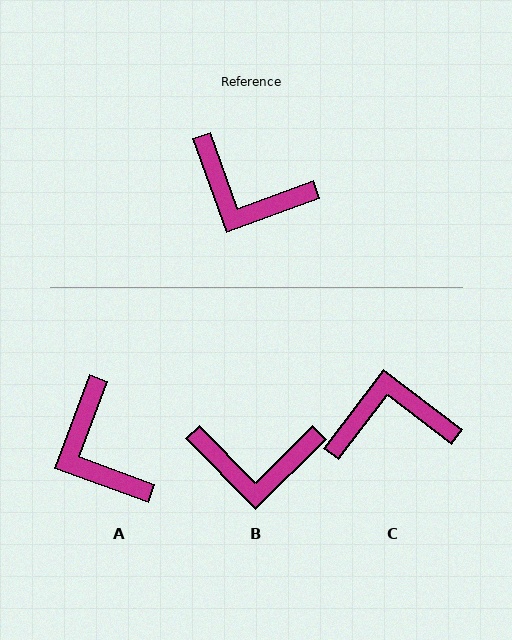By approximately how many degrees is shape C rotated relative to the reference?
Approximately 147 degrees clockwise.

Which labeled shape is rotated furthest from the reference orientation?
C, about 147 degrees away.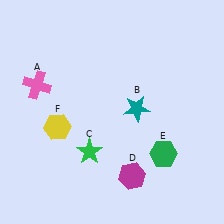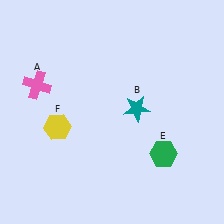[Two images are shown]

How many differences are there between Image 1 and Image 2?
There are 2 differences between the two images.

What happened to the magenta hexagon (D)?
The magenta hexagon (D) was removed in Image 2. It was in the bottom-right area of Image 1.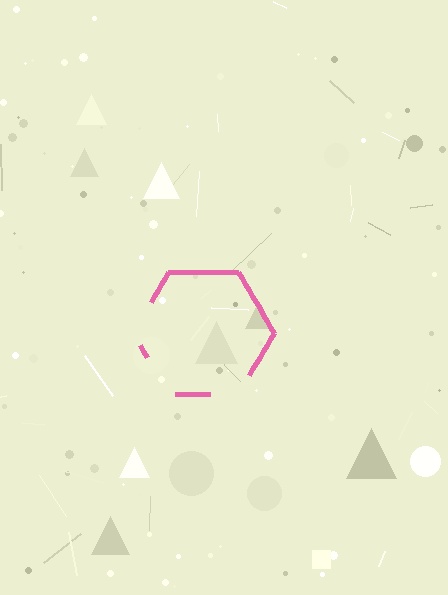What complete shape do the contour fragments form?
The contour fragments form a hexagon.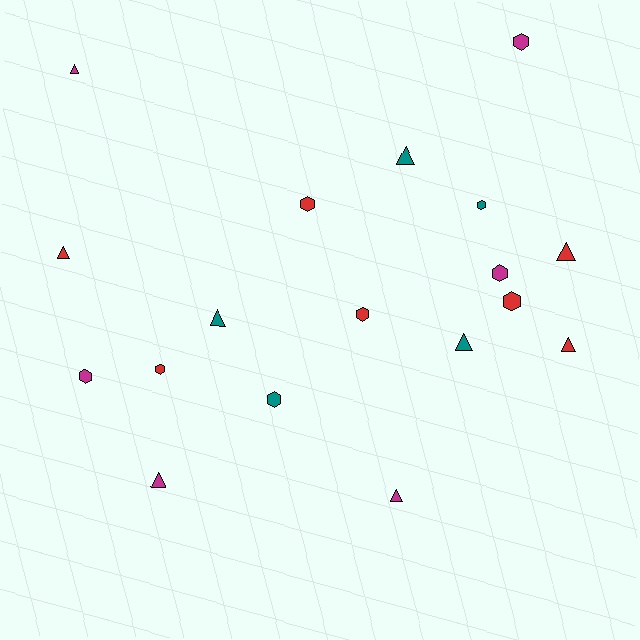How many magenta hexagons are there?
There are 3 magenta hexagons.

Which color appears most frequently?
Red, with 7 objects.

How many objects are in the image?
There are 18 objects.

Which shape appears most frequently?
Hexagon, with 9 objects.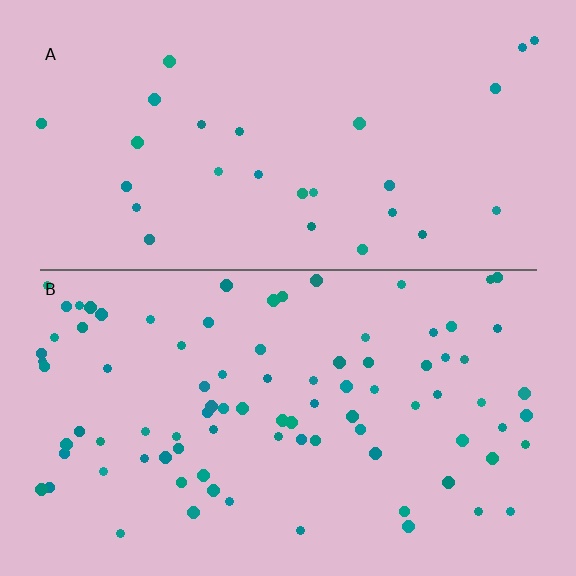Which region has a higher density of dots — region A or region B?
B (the bottom).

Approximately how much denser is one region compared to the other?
Approximately 3.2× — region B over region A.